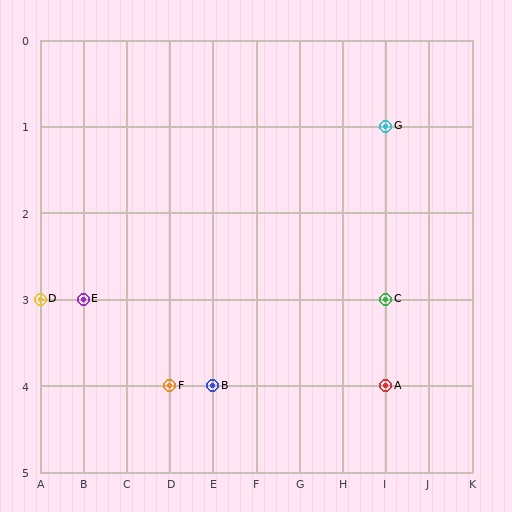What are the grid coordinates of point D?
Point D is at grid coordinates (A, 3).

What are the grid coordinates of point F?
Point F is at grid coordinates (D, 4).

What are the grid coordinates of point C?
Point C is at grid coordinates (I, 3).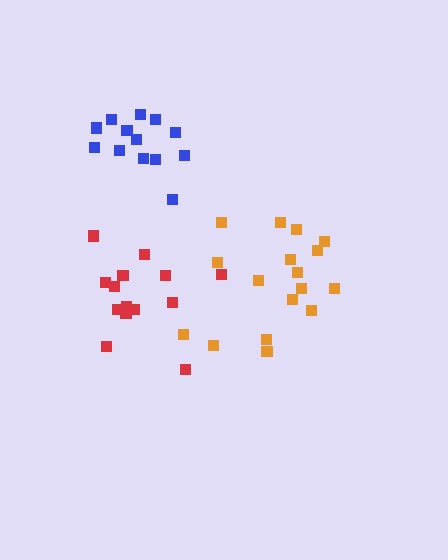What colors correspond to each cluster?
The clusters are colored: blue, orange, red.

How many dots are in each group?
Group 1: 13 dots, Group 2: 17 dots, Group 3: 14 dots (44 total).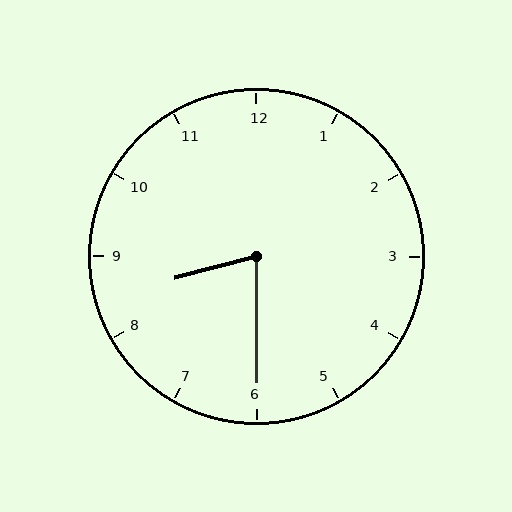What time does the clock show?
8:30.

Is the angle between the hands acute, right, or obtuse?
It is acute.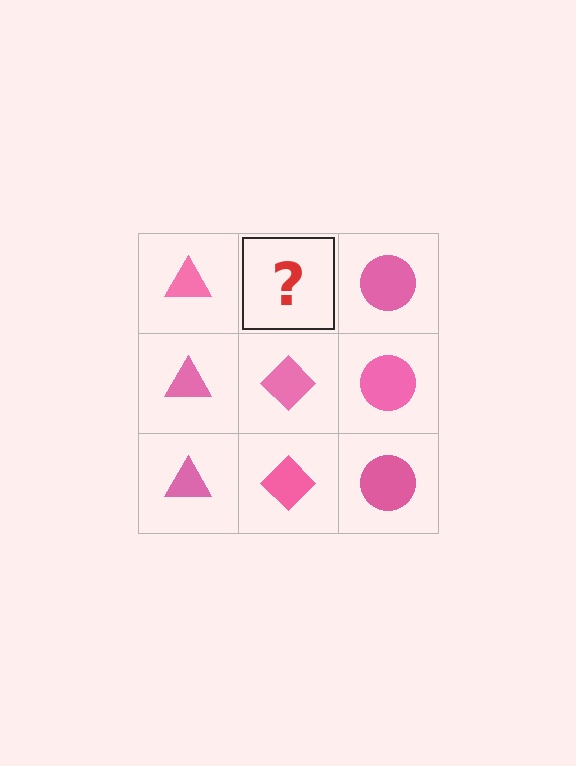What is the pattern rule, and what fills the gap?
The rule is that each column has a consistent shape. The gap should be filled with a pink diamond.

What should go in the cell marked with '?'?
The missing cell should contain a pink diamond.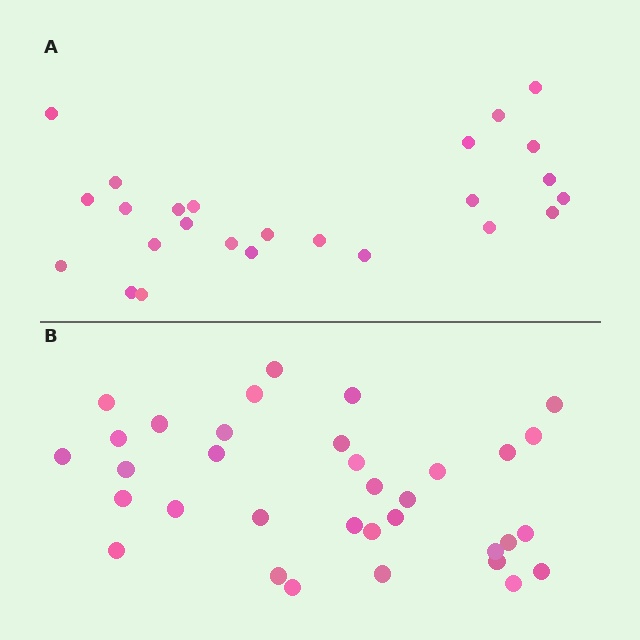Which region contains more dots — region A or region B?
Region B (the bottom region) has more dots.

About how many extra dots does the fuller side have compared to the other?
Region B has roughly 8 or so more dots than region A.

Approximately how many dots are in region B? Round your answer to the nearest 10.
About 30 dots. (The exact count is 34, which rounds to 30.)